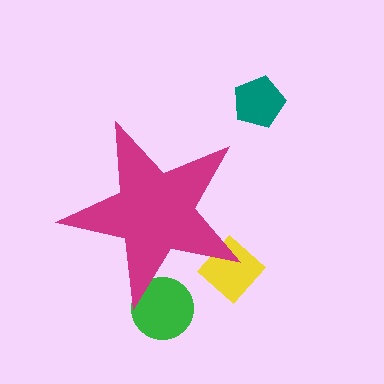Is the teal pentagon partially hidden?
No, the teal pentagon is fully visible.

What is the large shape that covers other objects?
A magenta star.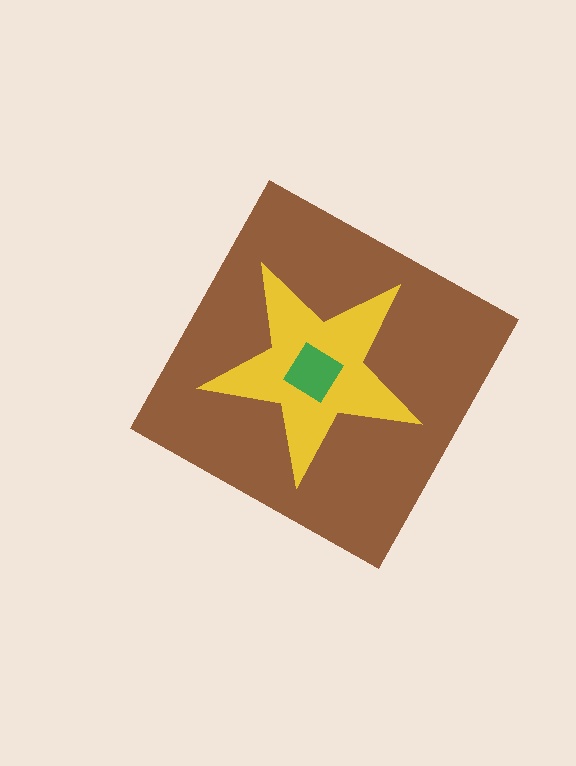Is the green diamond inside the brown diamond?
Yes.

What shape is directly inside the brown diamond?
The yellow star.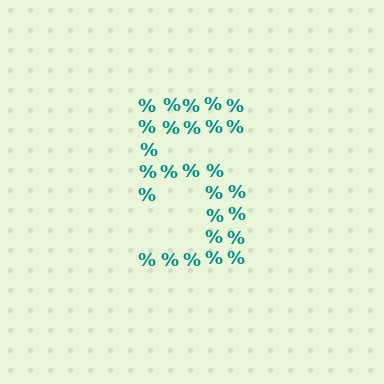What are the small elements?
The small elements are percent signs.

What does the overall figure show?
The overall figure shows the digit 5.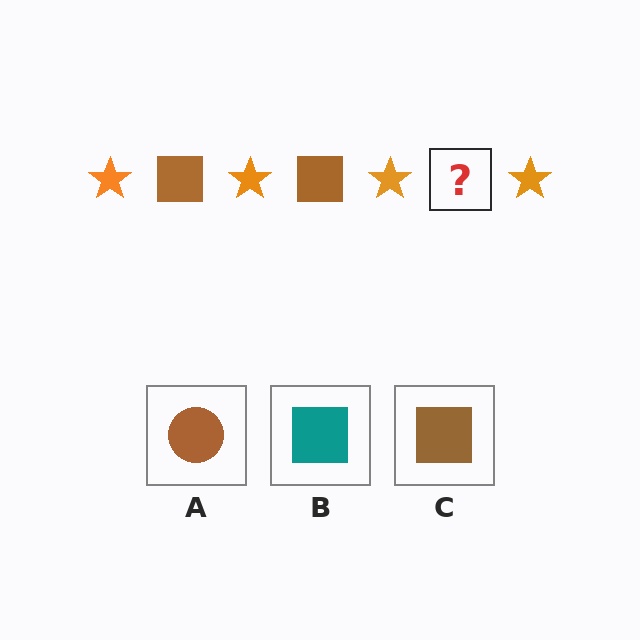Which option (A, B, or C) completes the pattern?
C.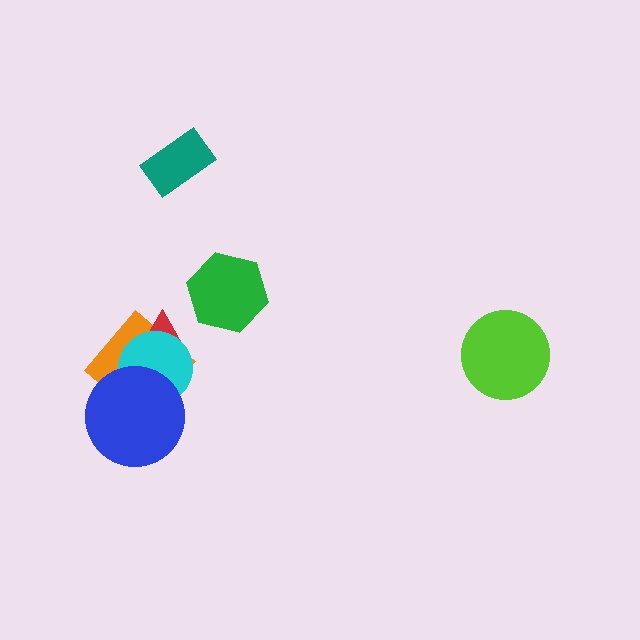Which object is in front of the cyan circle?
The blue circle is in front of the cyan circle.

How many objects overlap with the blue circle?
2 objects overlap with the blue circle.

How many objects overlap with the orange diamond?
3 objects overlap with the orange diamond.